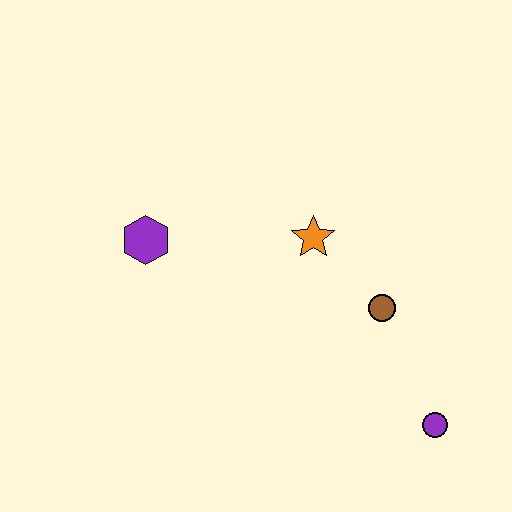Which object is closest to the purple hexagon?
The orange star is closest to the purple hexagon.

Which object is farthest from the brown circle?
The purple hexagon is farthest from the brown circle.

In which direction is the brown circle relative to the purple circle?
The brown circle is above the purple circle.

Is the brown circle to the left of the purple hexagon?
No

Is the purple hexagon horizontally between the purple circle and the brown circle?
No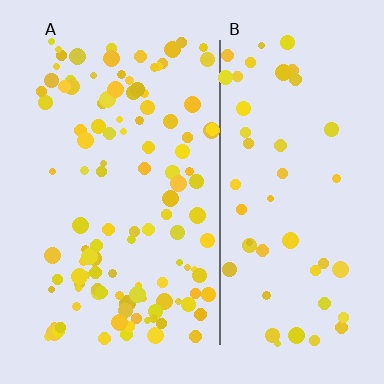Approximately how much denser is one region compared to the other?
Approximately 2.3× — region A over region B.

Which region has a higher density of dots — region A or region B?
A (the left).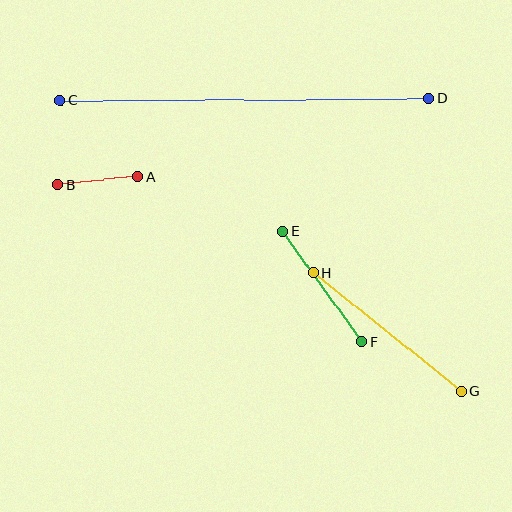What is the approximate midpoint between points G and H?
The midpoint is at approximately (388, 332) pixels.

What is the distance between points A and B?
The distance is approximately 80 pixels.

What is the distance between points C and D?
The distance is approximately 369 pixels.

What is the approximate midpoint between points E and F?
The midpoint is at approximately (322, 286) pixels.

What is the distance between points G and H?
The distance is approximately 189 pixels.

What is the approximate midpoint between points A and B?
The midpoint is at approximately (98, 181) pixels.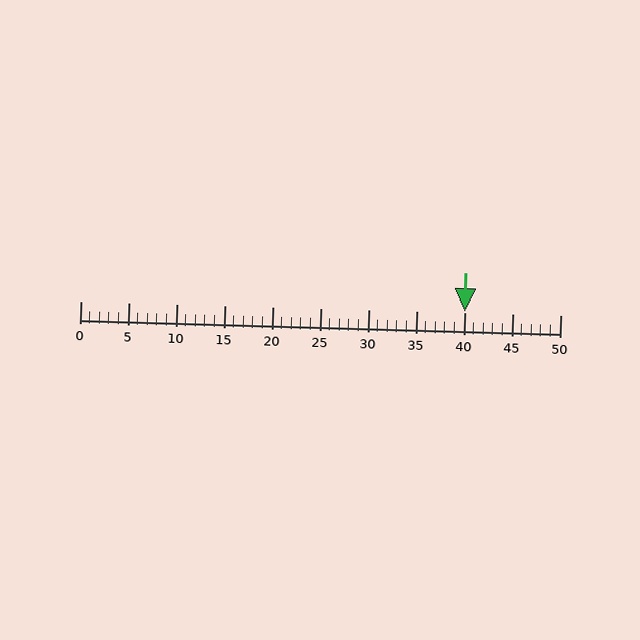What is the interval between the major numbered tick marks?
The major tick marks are spaced 5 units apart.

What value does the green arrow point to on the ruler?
The green arrow points to approximately 40.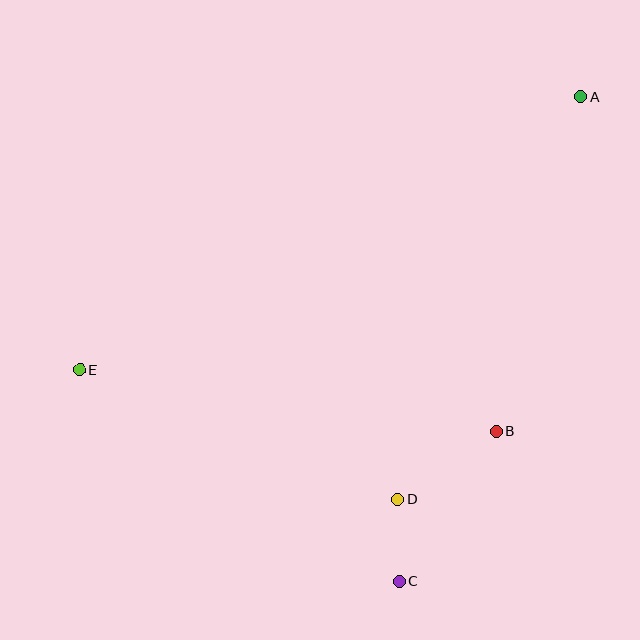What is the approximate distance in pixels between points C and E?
The distance between C and E is approximately 383 pixels.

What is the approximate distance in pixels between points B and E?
The distance between B and E is approximately 421 pixels.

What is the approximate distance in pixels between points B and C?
The distance between B and C is approximately 179 pixels.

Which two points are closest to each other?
Points C and D are closest to each other.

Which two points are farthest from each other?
Points A and E are farthest from each other.